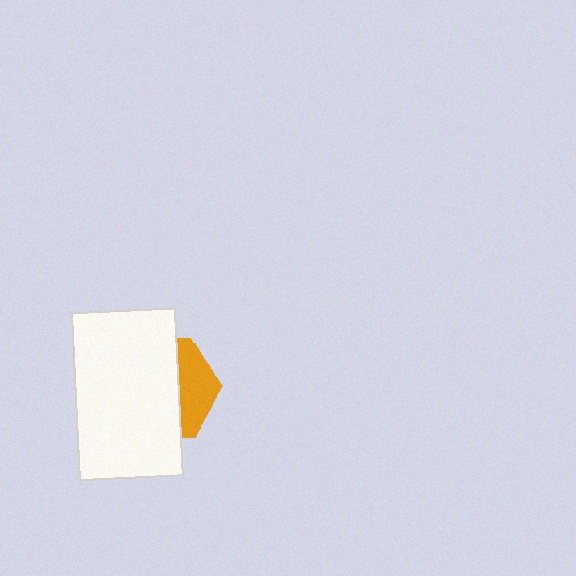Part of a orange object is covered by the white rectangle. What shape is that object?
It is a hexagon.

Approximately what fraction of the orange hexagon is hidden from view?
Roughly 68% of the orange hexagon is hidden behind the white rectangle.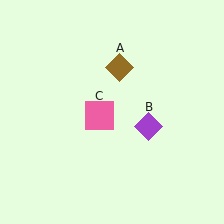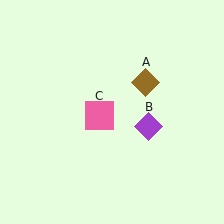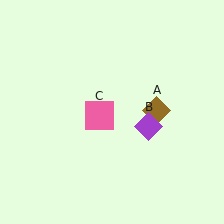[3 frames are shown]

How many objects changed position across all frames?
1 object changed position: brown diamond (object A).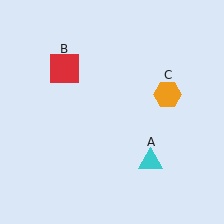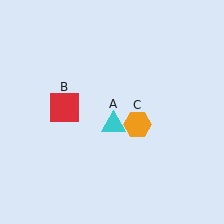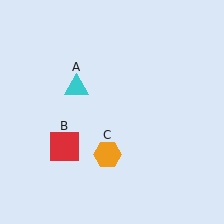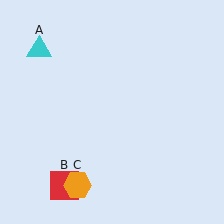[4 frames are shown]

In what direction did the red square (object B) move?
The red square (object B) moved down.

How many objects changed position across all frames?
3 objects changed position: cyan triangle (object A), red square (object B), orange hexagon (object C).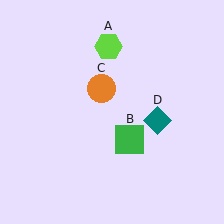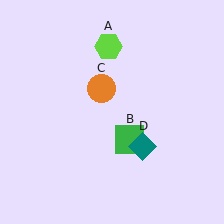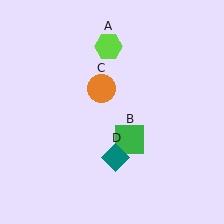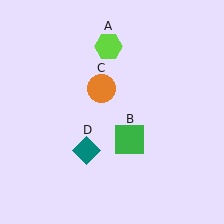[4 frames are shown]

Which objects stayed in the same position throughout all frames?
Lime hexagon (object A) and green square (object B) and orange circle (object C) remained stationary.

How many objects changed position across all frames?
1 object changed position: teal diamond (object D).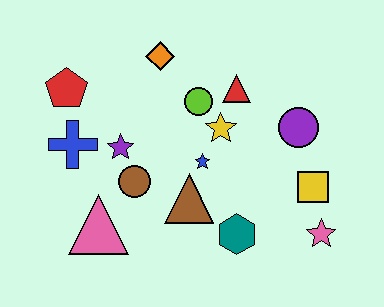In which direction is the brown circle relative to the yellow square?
The brown circle is to the left of the yellow square.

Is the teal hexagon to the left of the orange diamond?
No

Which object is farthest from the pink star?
The red pentagon is farthest from the pink star.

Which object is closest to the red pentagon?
The blue cross is closest to the red pentagon.